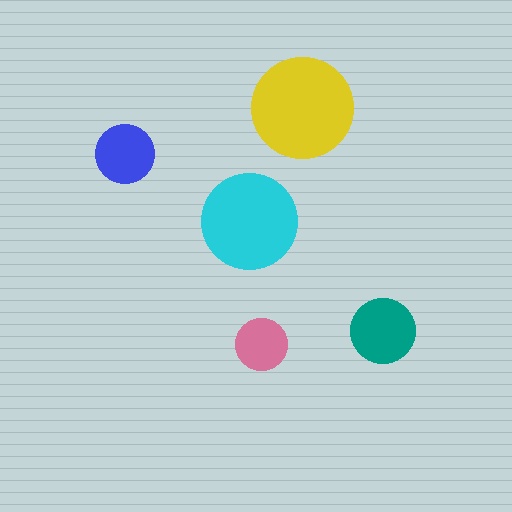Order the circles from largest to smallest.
the yellow one, the cyan one, the teal one, the blue one, the pink one.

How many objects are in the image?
There are 5 objects in the image.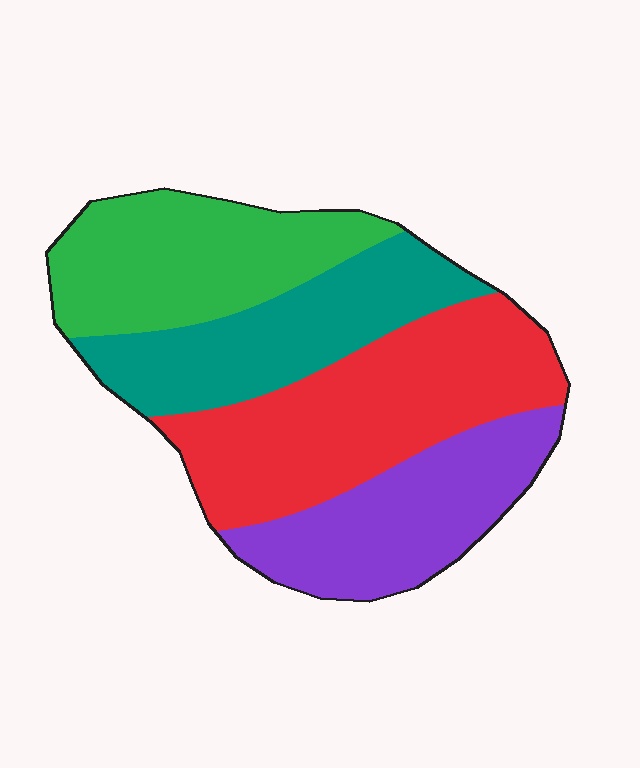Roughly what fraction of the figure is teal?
Teal takes up between a sixth and a third of the figure.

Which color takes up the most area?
Red, at roughly 30%.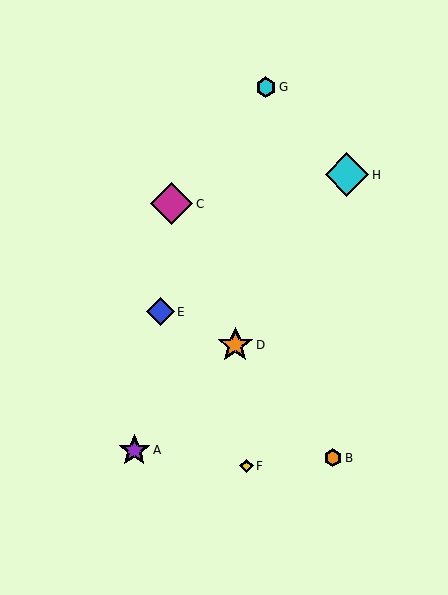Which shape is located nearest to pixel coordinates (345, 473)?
The orange hexagon (labeled B) at (333, 458) is nearest to that location.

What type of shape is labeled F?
Shape F is a yellow diamond.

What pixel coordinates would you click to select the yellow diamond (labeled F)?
Click at (246, 466) to select the yellow diamond F.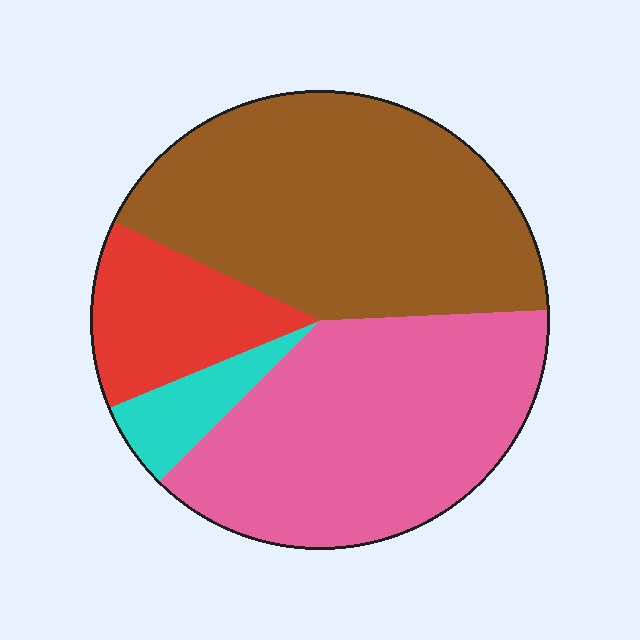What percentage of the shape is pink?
Pink covers around 40% of the shape.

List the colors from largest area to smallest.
From largest to smallest: brown, pink, red, cyan.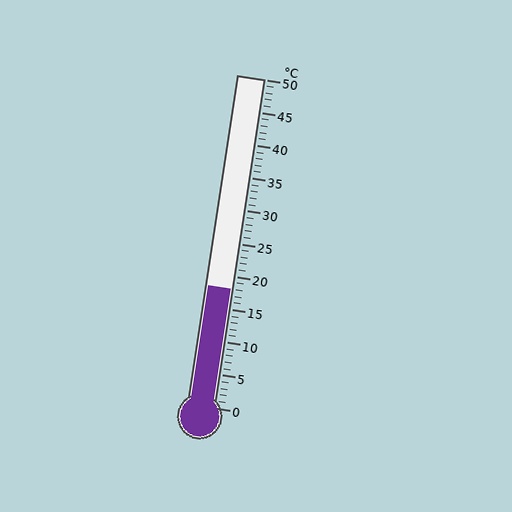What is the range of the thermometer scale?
The thermometer scale ranges from 0°C to 50°C.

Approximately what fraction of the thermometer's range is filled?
The thermometer is filled to approximately 35% of its range.